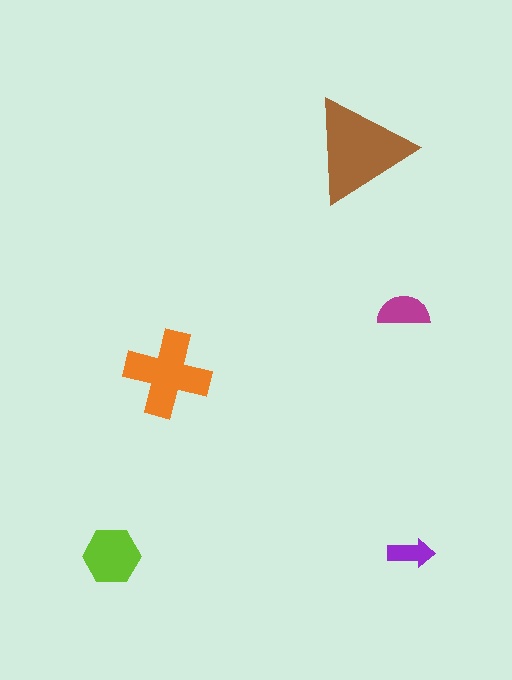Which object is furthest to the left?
The lime hexagon is leftmost.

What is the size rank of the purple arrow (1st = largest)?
5th.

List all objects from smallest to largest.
The purple arrow, the magenta semicircle, the lime hexagon, the orange cross, the brown triangle.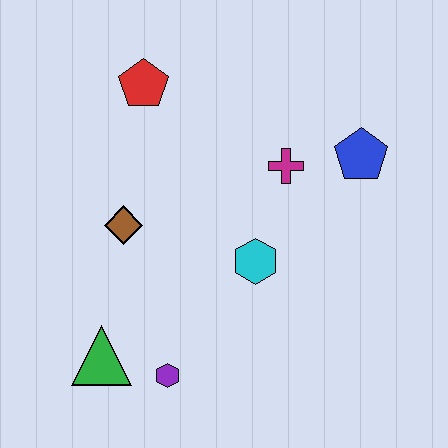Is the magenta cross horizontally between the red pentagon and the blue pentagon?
Yes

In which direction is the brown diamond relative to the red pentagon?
The brown diamond is below the red pentagon.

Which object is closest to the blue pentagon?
The magenta cross is closest to the blue pentagon.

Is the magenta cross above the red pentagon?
No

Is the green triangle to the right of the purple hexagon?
No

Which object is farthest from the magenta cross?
The green triangle is farthest from the magenta cross.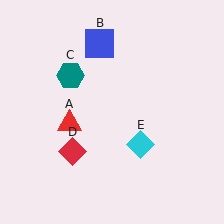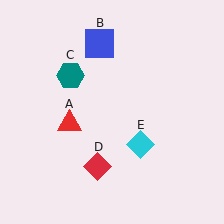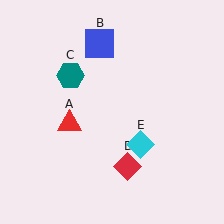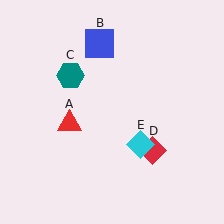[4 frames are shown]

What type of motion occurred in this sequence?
The red diamond (object D) rotated counterclockwise around the center of the scene.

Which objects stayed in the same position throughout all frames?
Red triangle (object A) and blue square (object B) and teal hexagon (object C) and cyan diamond (object E) remained stationary.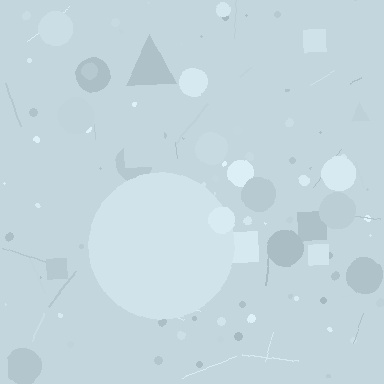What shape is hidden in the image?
A circle is hidden in the image.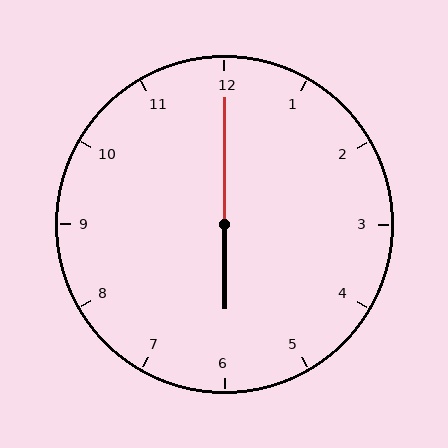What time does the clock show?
6:00.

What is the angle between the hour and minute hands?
Approximately 180 degrees.